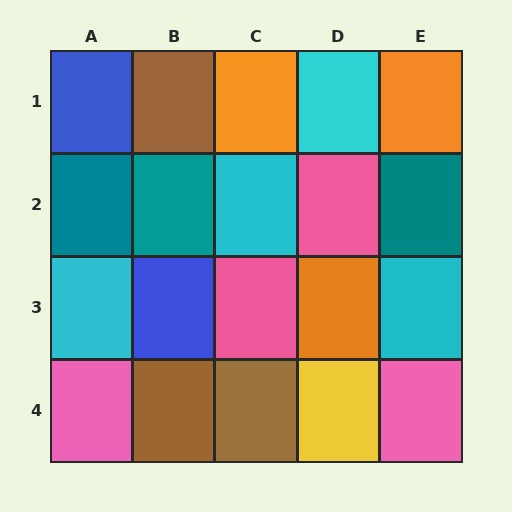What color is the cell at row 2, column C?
Cyan.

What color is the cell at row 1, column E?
Orange.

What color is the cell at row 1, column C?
Orange.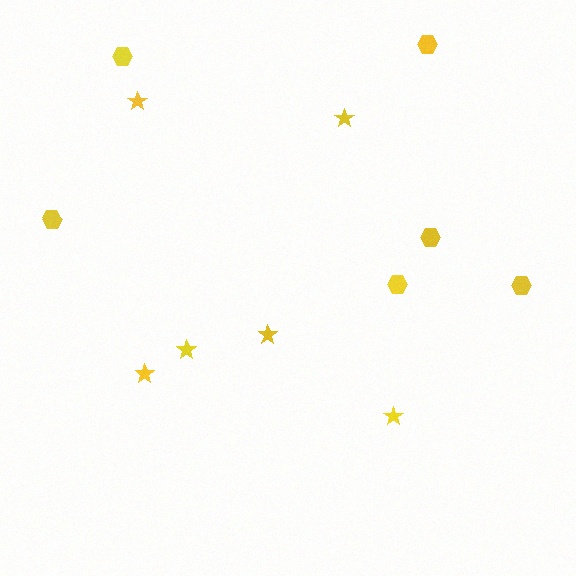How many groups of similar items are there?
There are 2 groups: one group of stars (6) and one group of hexagons (6).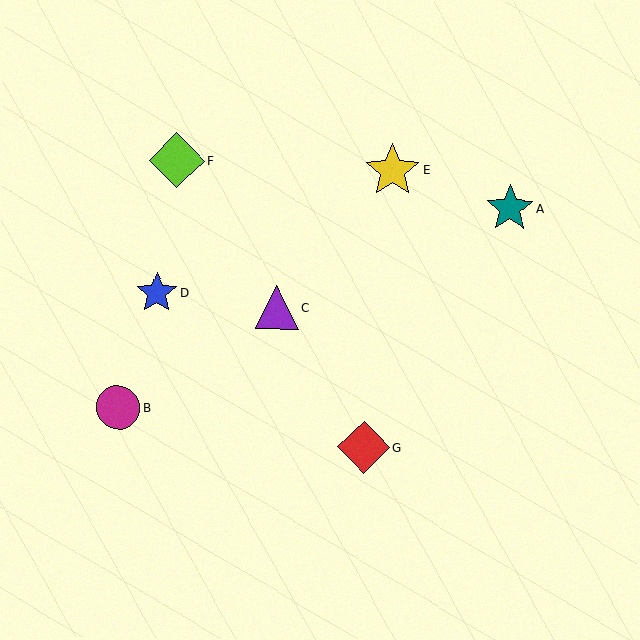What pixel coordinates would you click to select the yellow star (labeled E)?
Click at (393, 170) to select the yellow star E.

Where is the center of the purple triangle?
The center of the purple triangle is at (277, 307).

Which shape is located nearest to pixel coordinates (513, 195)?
The teal star (labeled A) at (510, 208) is nearest to that location.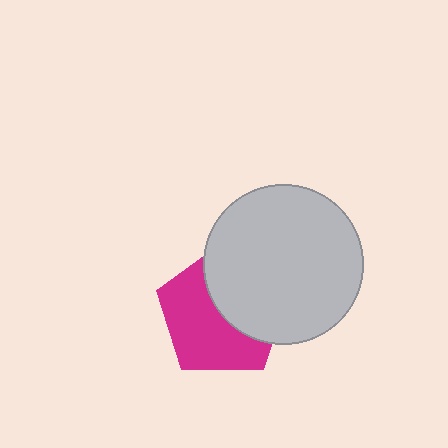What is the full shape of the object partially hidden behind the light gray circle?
The partially hidden object is a magenta pentagon.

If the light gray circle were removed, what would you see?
You would see the complete magenta pentagon.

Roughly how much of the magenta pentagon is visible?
About half of it is visible (roughly 55%).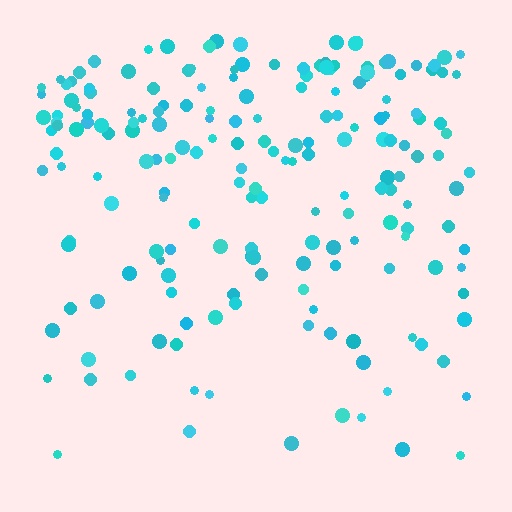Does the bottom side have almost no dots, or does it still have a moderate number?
Still a moderate number, just noticeably fewer than the top.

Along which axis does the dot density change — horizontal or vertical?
Vertical.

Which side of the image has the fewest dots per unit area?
The bottom.